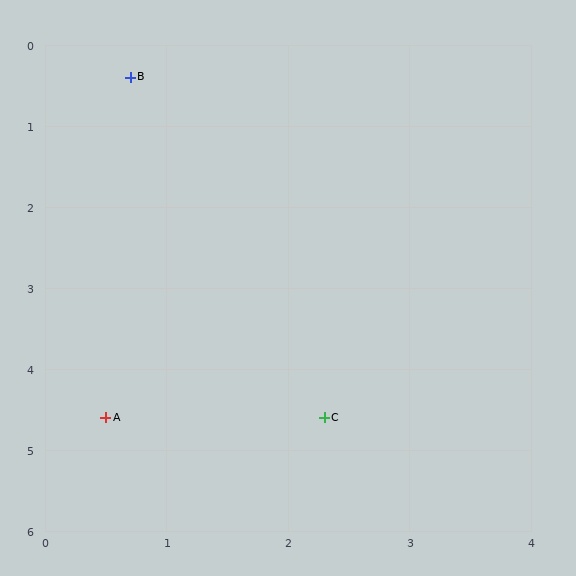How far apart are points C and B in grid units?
Points C and B are about 4.5 grid units apart.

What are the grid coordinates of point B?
Point B is at approximately (0.7, 0.4).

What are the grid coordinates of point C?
Point C is at approximately (2.3, 4.6).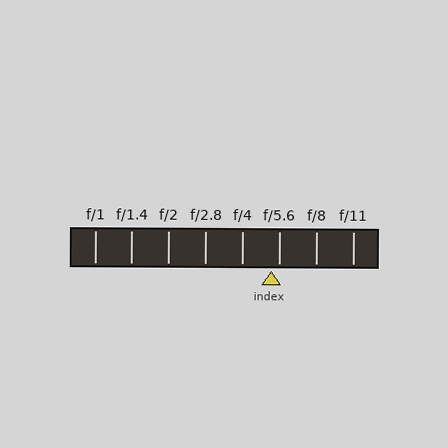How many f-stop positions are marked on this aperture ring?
There are 8 f-stop positions marked.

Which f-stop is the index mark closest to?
The index mark is closest to f/5.6.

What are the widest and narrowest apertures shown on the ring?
The widest aperture shown is f/1 and the narrowest is f/11.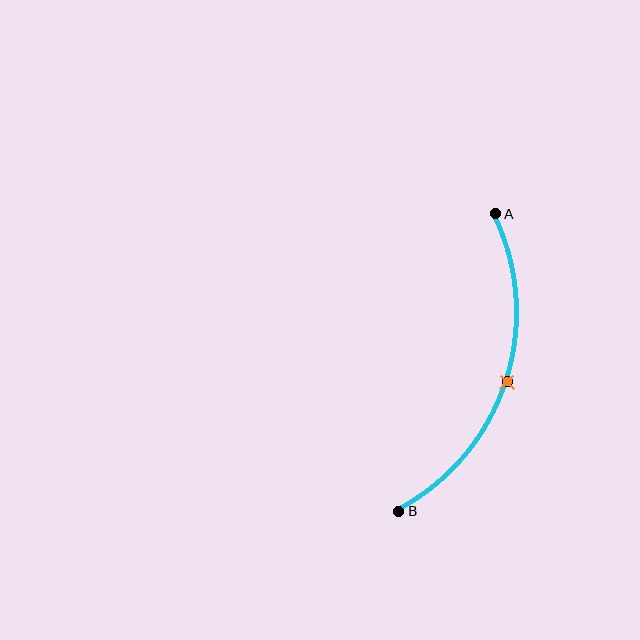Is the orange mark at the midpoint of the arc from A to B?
Yes. The orange mark lies on the arc at equal arc-length from both A and B — it is the arc midpoint.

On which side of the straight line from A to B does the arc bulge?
The arc bulges to the right of the straight line connecting A and B.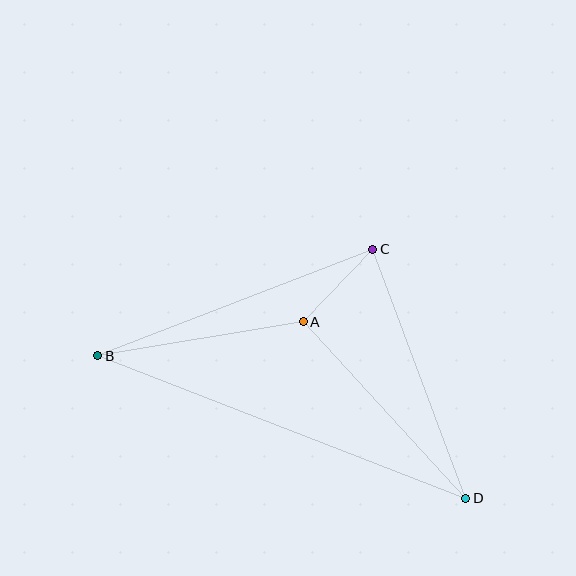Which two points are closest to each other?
Points A and C are closest to each other.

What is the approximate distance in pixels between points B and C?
The distance between B and C is approximately 295 pixels.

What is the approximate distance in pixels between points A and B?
The distance between A and B is approximately 208 pixels.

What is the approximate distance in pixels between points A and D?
The distance between A and D is approximately 240 pixels.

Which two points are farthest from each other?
Points B and D are farthest from each other.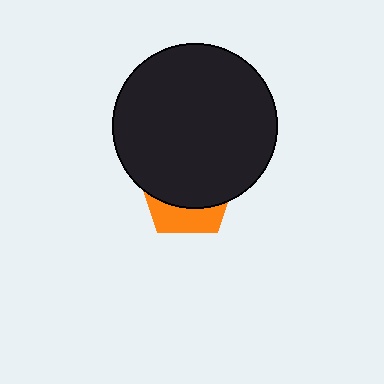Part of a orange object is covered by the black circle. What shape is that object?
It is a pentagon.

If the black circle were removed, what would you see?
You would see the complete orange pentagon.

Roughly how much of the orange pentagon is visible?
A small part of it is visible (roughly 31%).